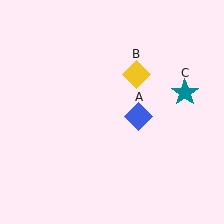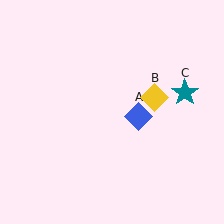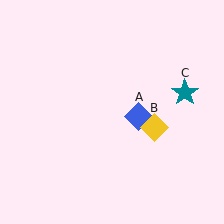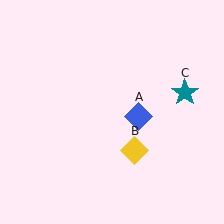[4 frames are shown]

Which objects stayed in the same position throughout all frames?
Blue diamond (object A) and teal star (object C) remained stationary.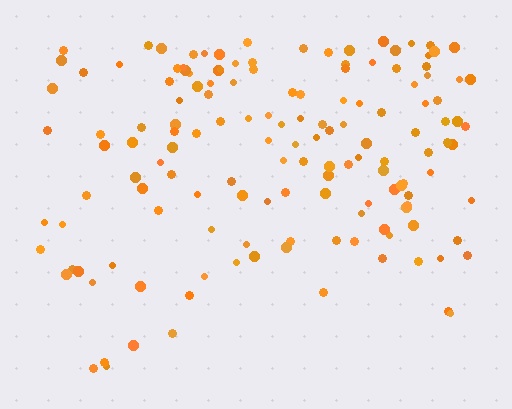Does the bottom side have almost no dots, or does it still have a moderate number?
Still a moderate number, just noticeably fewer than the top.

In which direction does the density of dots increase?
From bottom to top, with the top side densest.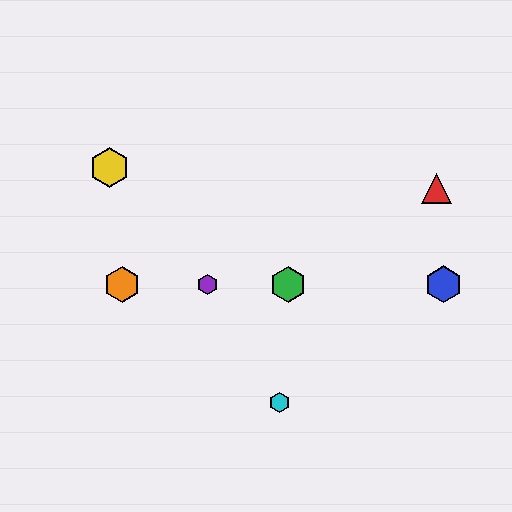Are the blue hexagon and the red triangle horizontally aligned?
No, the blue hexagon is at y≈284 and the red triangle is at y≈188.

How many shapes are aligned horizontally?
4 shapes (the blue hexagon, the green hexagon, the purple hexagon, the orange hexagon) are aligned horizontally.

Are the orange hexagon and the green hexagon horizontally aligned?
Yes, both are at y≈284.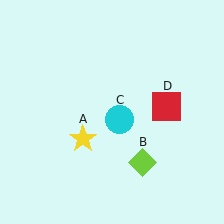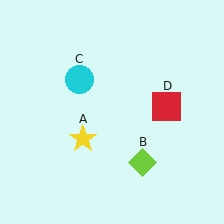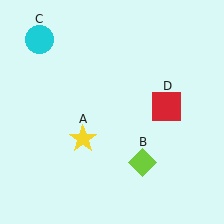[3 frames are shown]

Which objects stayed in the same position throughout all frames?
Yellow star (object A) and lime diamond (object B) and red square (object D) remained stationary.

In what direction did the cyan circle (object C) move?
The cyan circle (object C) moved up and to the left.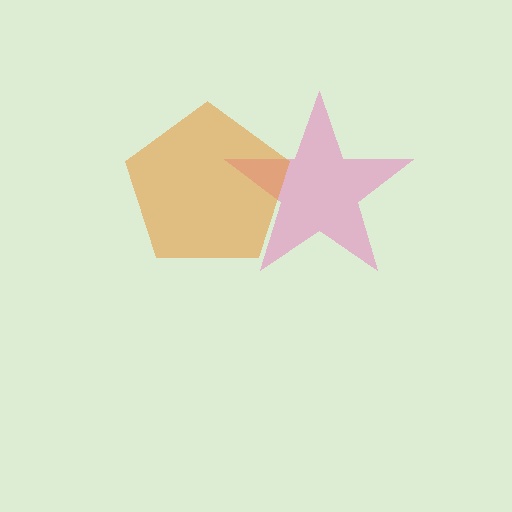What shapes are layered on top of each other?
The layered shapes are: a pink star, an orange pentagon.